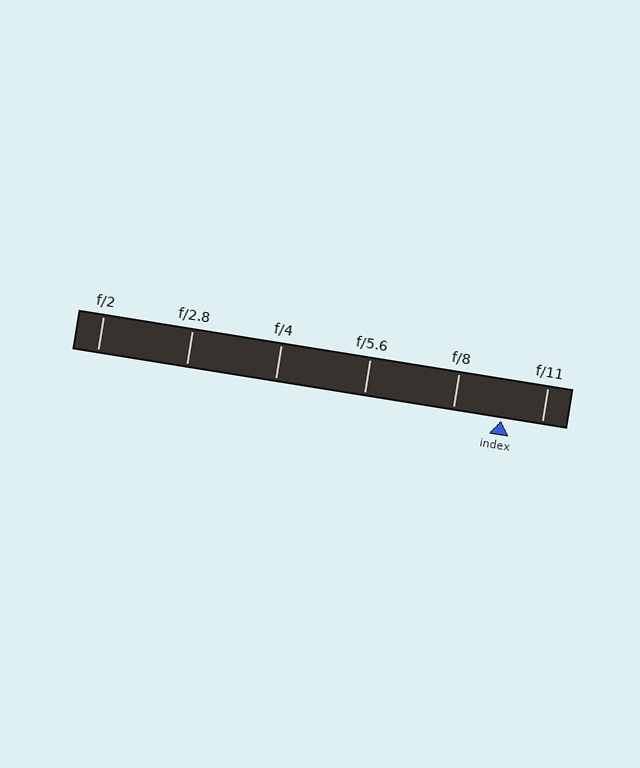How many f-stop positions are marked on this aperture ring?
There are 6 f-stop positions marked.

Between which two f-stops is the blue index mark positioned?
The index mark is between f/8 and f/11.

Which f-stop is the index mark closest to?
The index mark is closest to f/11.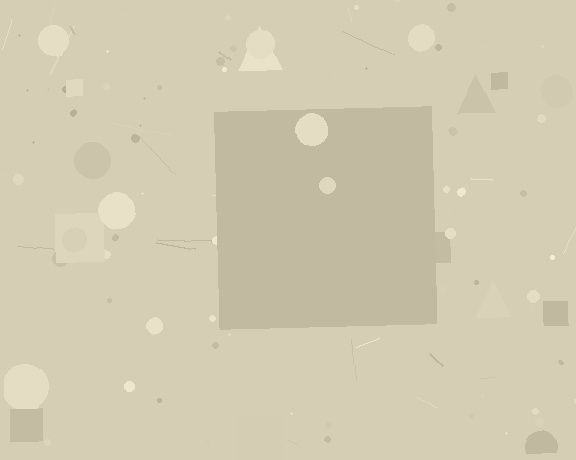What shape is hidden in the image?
A square is hidden in the image.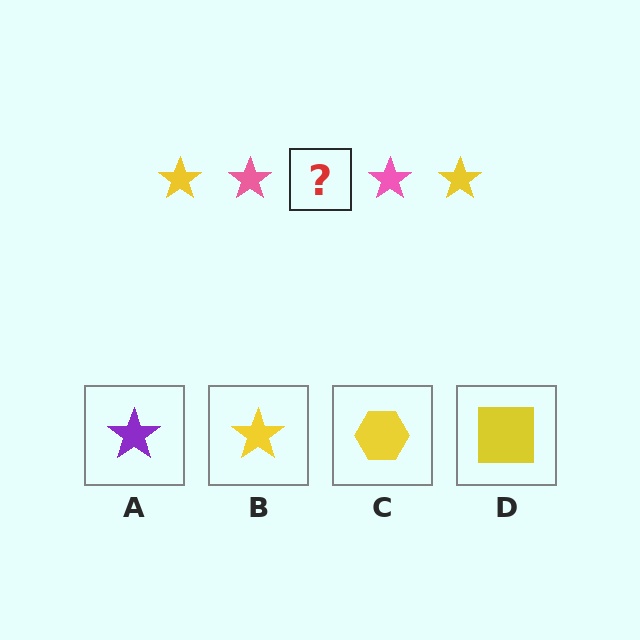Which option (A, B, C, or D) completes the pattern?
B.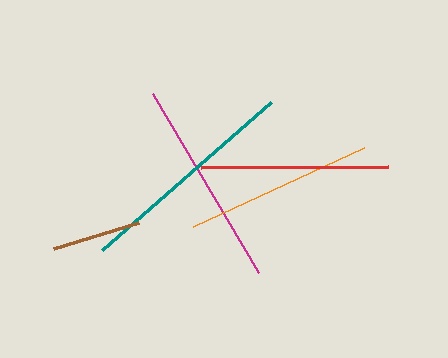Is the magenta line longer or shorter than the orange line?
The magenta line is longer than the orange line.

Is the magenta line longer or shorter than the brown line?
The magenta line is longer than the brown line.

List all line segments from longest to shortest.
From longest to shortest: teal, magenta, orange, red, brown.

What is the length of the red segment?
The red segment is approximately 187 pixels long.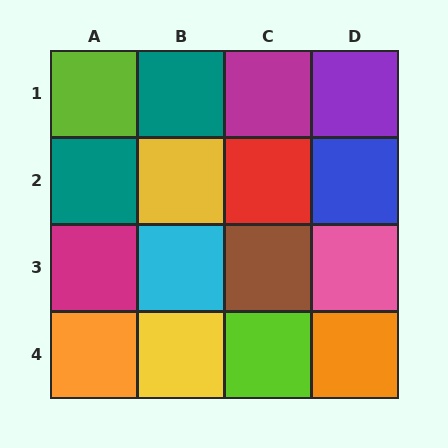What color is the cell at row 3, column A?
Magenta.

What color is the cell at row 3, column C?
Brown.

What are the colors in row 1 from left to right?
Lime, teal, magenta, purple.